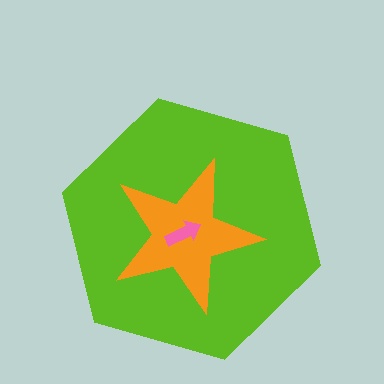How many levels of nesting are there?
3.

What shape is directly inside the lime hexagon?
The orange star.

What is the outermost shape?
The lime hexagon.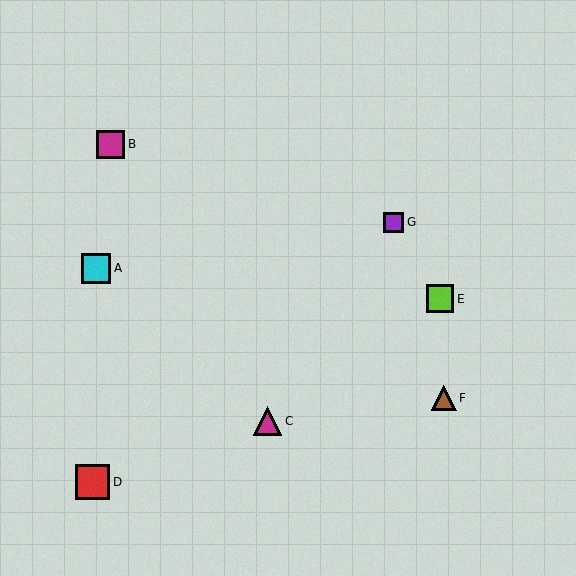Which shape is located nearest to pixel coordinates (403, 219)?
The purple square (labeled G) at (394, 222) is nearest to that location.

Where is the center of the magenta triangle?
The center of the magenta triangle is at (267, 421).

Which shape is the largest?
The red square (labeled D) is the largest.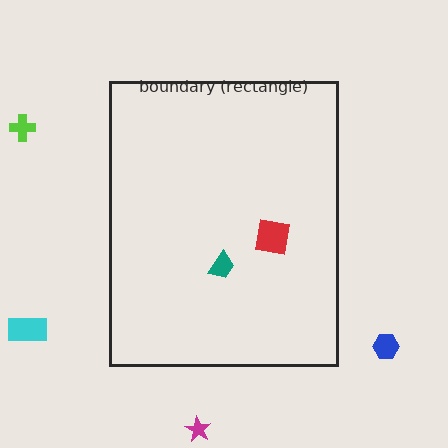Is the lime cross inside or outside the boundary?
Outside.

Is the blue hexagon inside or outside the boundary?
Outside.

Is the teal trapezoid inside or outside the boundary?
Inside.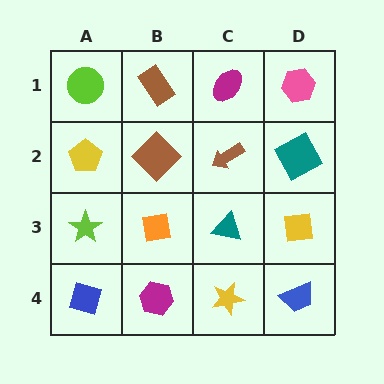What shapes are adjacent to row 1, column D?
A teal square (row 2, column D), a magenta ellipse (row 1, column C).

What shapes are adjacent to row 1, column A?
A yellow pentagon (row 2, column A), a brown rectangle (row 1, column B).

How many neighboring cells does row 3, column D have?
3.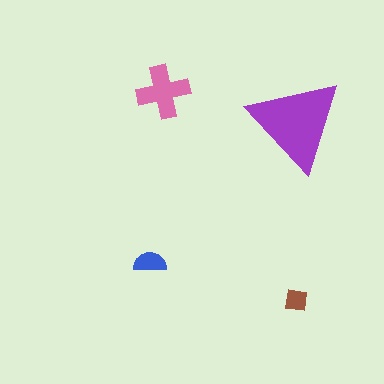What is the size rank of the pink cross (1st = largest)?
2nd.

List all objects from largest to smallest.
The purple triangle, the pink cross, the blue semicircle, the brown square.